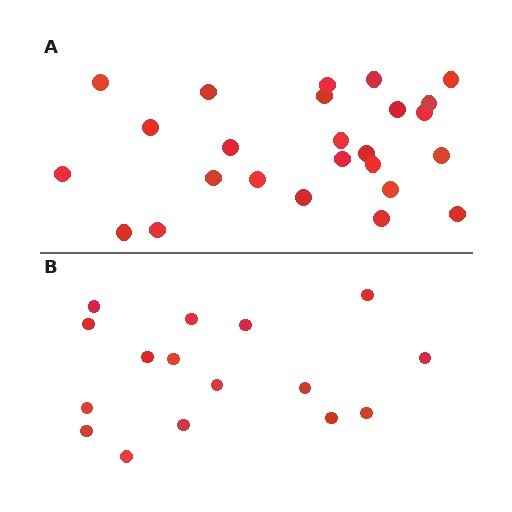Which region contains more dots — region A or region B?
Region A (the top region) has more dots.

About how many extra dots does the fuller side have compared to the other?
Region A has roughly 8 or so more dots than region B.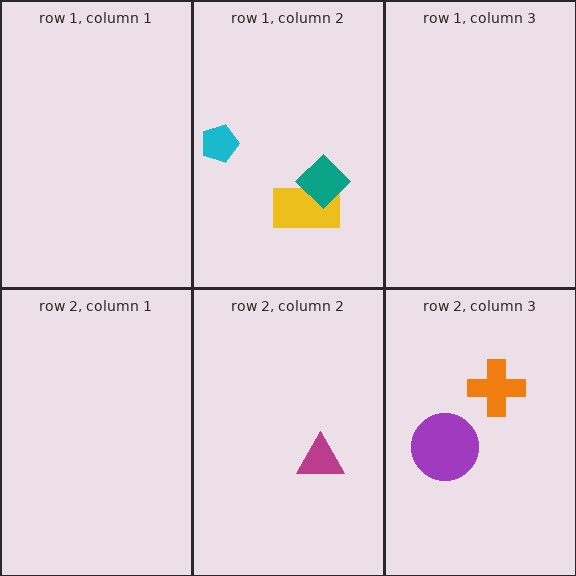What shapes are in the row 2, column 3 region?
The purple circle, the orange cross.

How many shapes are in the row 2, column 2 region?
1.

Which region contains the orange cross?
The row 2, column 3 region.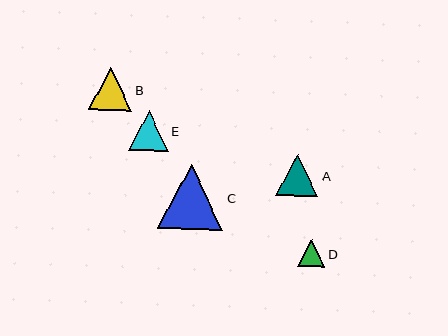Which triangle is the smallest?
Triangle D is the smallest with a size of approximately 27 pixels.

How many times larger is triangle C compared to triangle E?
Triangle C is approximately 1.7 times the size of triangle E.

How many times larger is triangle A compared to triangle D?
Triangle A is approximately 1.6 times the size of triangle D.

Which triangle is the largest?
Triangle C is the largest with a size of approximately 66 pixels.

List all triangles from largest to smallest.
From largest to smallest: C, B, A, E, D.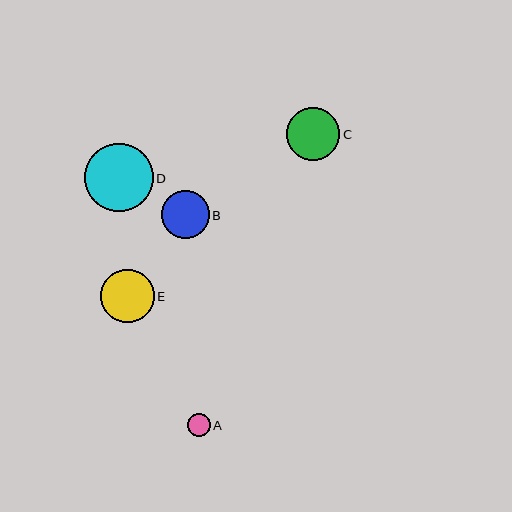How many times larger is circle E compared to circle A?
Circle E is approximately 2.3 times the size of circle A.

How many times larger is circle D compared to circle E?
Circle D is approximately 1.3 times the size of circle E.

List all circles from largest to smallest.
From largest to smallest: D, E, C, B, A.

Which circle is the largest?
Circle D is the largest with a size of approximately 68 pixels.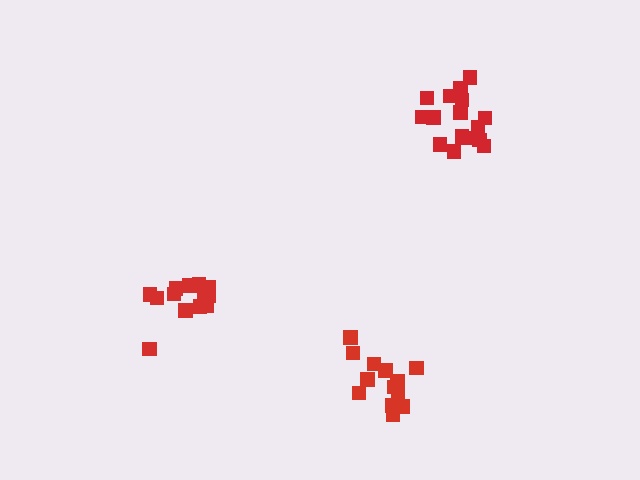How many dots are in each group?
Group 1: 13 dots, Group 2: 16 dots, Group 3: 16 dots (45 total).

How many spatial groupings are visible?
There are 3 spatial groupings.